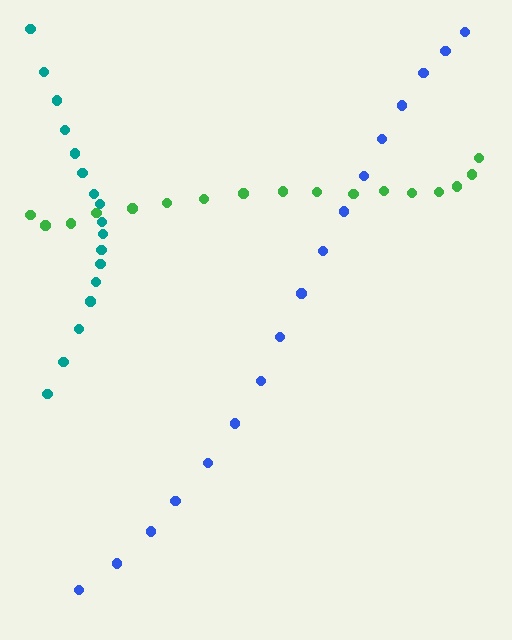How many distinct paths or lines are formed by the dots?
There are 3 distinct paths.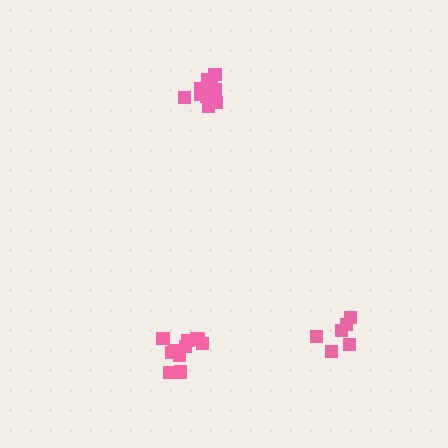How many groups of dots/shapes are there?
There are 3 groups.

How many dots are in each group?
Group 1: 10 dots, Group 2: 6 dots, Group 3: 11 dots (27 total).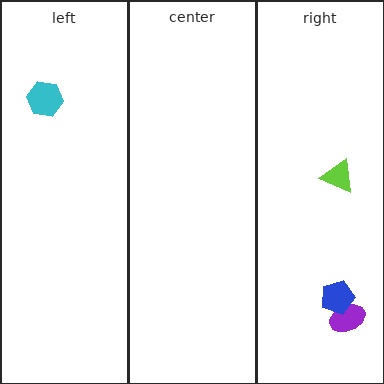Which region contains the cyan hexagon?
The left region.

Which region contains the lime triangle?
The right region.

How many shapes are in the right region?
3.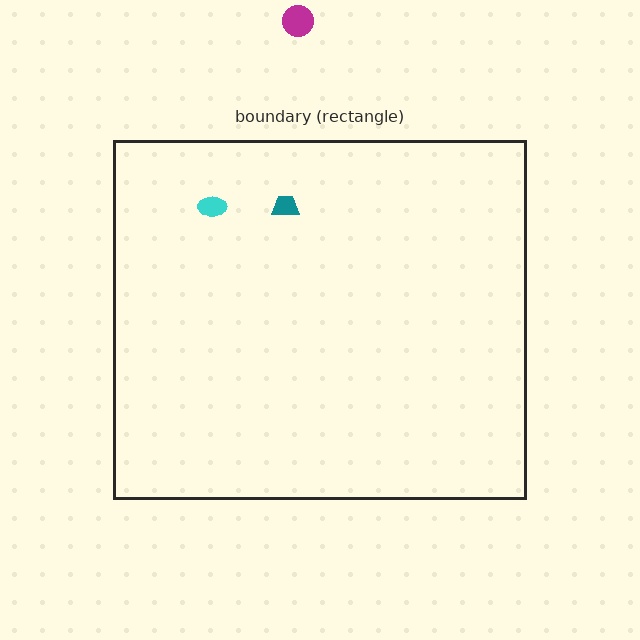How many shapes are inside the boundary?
2 inside, 1 outside.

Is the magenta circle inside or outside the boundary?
Outside.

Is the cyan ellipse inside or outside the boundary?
Inside.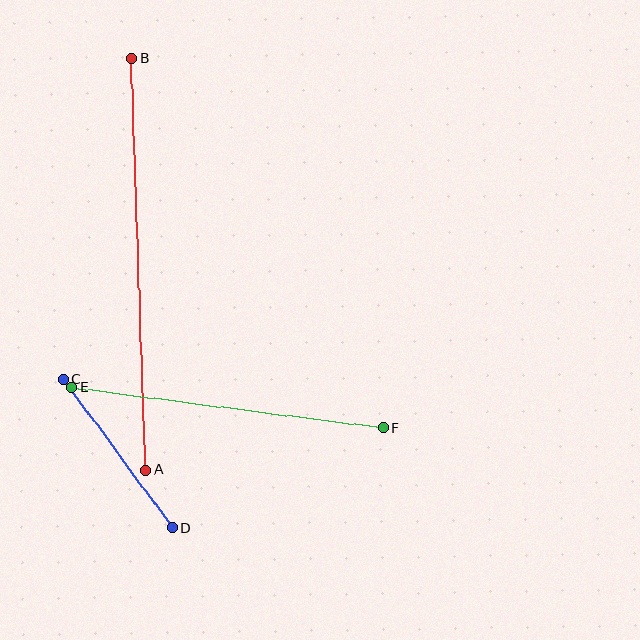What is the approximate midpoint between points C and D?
The midpoint is at approximately (118, 453) pixels.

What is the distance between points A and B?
The distance is approximately 413 pixels.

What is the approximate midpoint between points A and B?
The midpoint is at approximately (139, 264) pixels.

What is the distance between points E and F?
The distance is approximately 314 pixels.